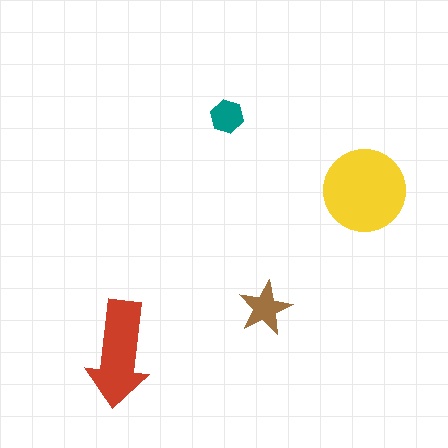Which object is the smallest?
The teal hexagon.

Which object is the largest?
The yellow circle.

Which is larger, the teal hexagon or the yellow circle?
The yellow circle.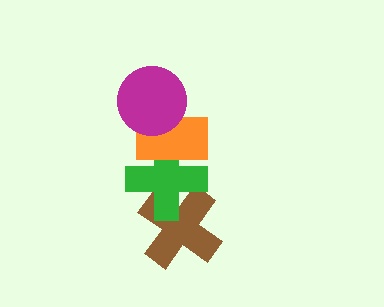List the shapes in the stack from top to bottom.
From top to bottom: the magenta circle, the orange rectangle, the green cross, the brown cross.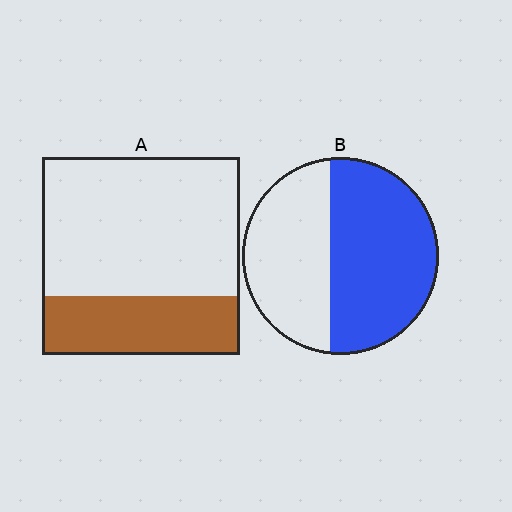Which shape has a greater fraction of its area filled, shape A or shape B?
Shape B.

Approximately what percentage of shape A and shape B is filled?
A is approximately 30% and B is approximately 55%.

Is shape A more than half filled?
No.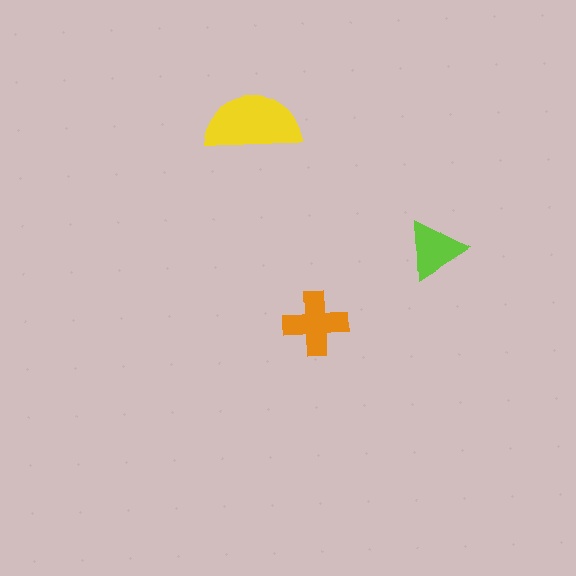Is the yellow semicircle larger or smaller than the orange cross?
Larger.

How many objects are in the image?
There are 3 objects in the image.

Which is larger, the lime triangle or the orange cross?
The orange cross.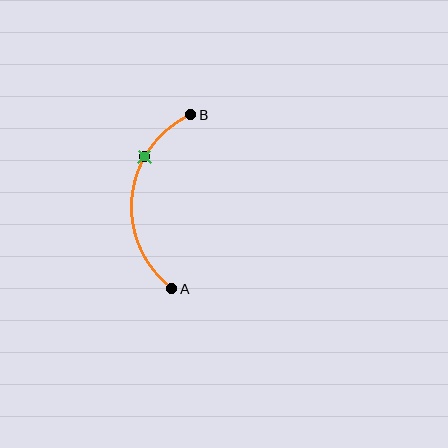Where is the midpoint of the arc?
The arc midpoint is the point on the curve farthest from the straight line joining A and B. It sits to the left of that line.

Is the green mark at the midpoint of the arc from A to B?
No. The green mark lies on the arc but is closer to endpoint B. The arc midpoint would be at the point on the curve equidistant along the arc from both A and B.